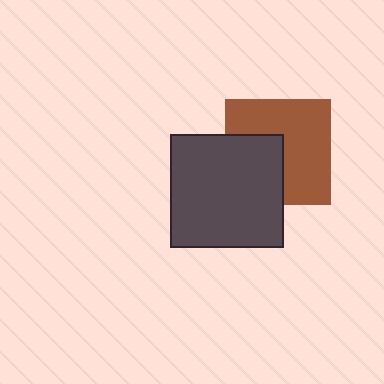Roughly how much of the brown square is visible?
About half of it is visible (roughly 63%).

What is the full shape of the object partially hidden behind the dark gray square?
The partially hidden object is a brown square.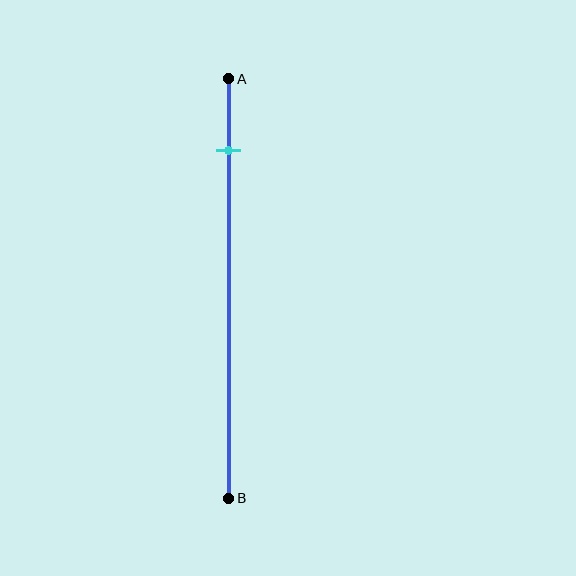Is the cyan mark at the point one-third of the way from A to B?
No, the mark is at about 15% from A, not at the 33% one-third point.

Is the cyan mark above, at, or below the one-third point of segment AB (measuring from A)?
The cyan mark is above the one-third point of segment AB.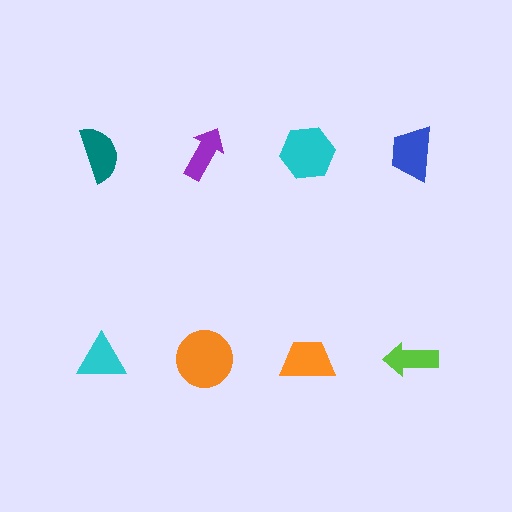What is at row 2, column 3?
An orange trapezoid.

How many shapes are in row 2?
4 shapes.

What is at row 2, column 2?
An orange circle.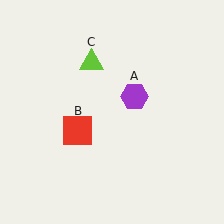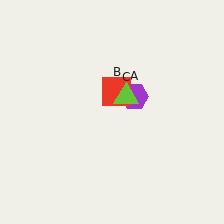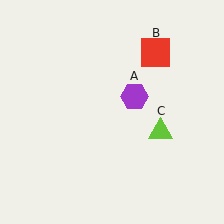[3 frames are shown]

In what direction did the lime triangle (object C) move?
The lime triangle (object C) moved down and to the right.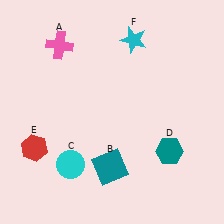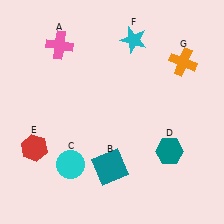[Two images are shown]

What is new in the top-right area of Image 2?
An orange cross (G) was added in the top-right area of Image 2.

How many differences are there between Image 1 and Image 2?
There is 1 difference between the two images.